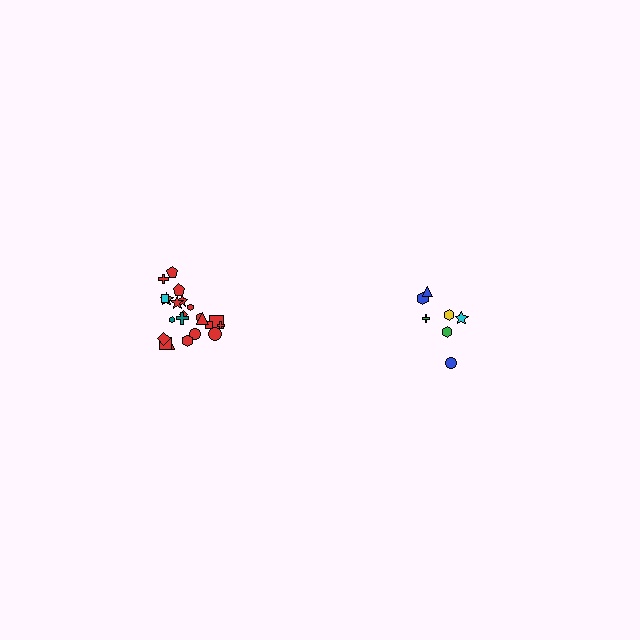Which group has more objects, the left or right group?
The left group.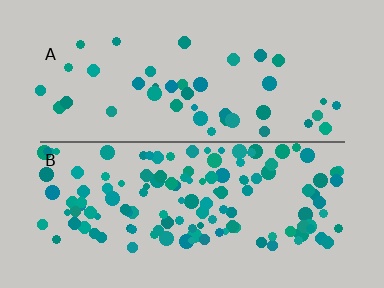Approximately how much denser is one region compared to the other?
Approximately 3.0× — region B over region A.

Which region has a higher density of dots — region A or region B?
B (the bottom).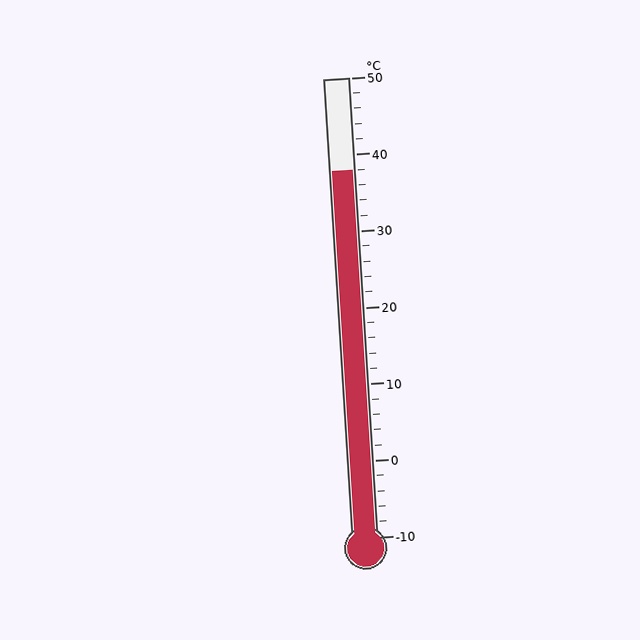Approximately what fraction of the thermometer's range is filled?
The thermometer is filled to approximately 80% of its range.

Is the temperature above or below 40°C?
The temperature is below 40°C.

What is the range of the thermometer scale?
The thermometer scale ranges from -10°C to 50°C.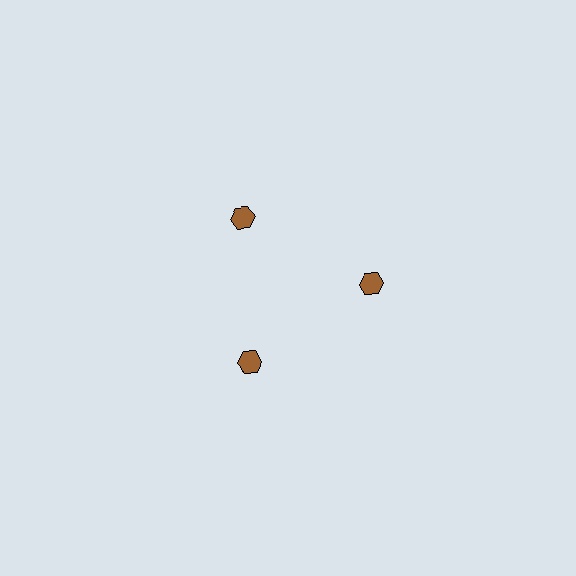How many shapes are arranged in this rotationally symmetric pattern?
There are 3 shapes, arranged in 3 groups of 1.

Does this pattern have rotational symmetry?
Yes, this pattern has 3-fold rotational symmetry. It looks the same after rotating 120 degrees around the center.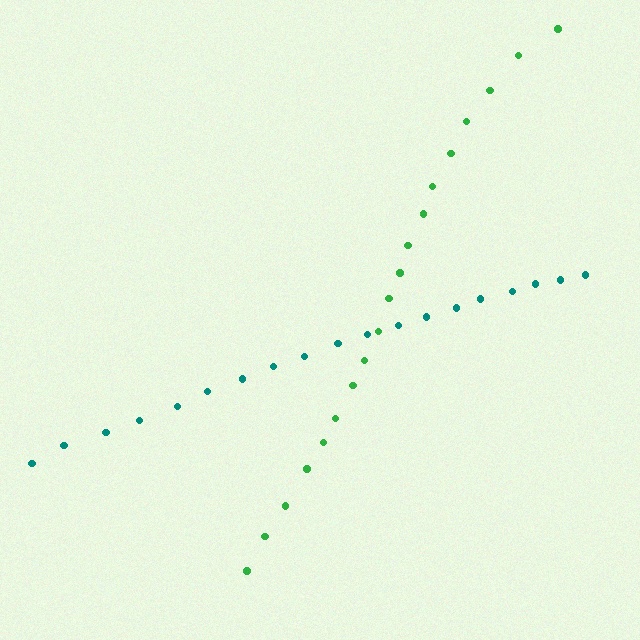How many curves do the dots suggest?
There are 2 distinct paths.